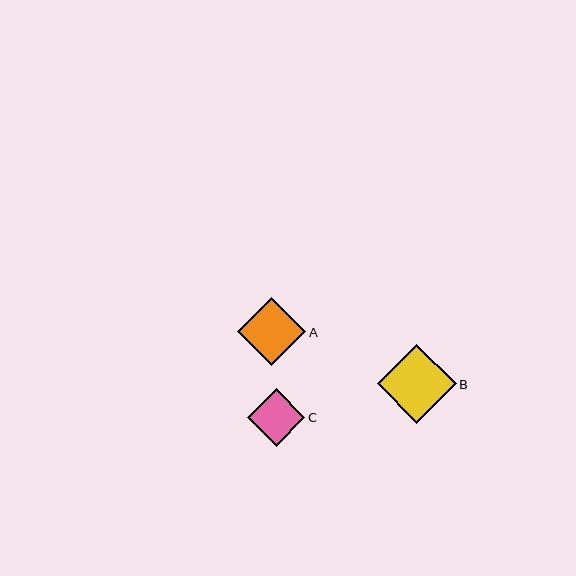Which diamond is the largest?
Diamond B is the largest with a size of approximately 79 pixels.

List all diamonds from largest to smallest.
From largest to smallest: B, A, C.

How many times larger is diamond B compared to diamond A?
Diamond B is approximately 1.1 times the size of diamond A.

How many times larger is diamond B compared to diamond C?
Diamond B is approximately 1.4 times the size of diamond C.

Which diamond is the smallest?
Diamond C is the smallest with a size of approximately 57 pixels.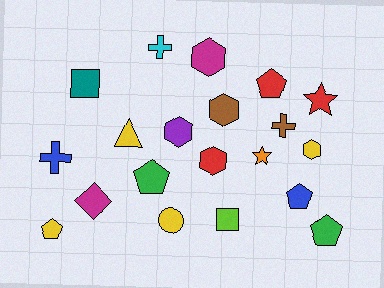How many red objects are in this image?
There are 3 red objects.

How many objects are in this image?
There are 20 objects.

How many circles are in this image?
There is 1 circle.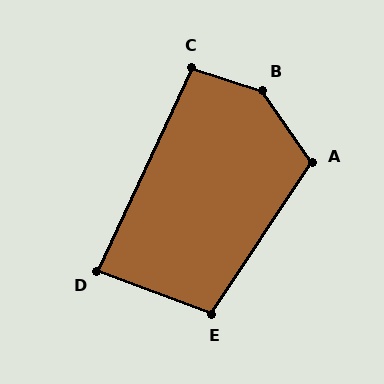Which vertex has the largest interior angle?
B, at approximately 142 degrees.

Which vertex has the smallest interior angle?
D, at approximately 86 degrees.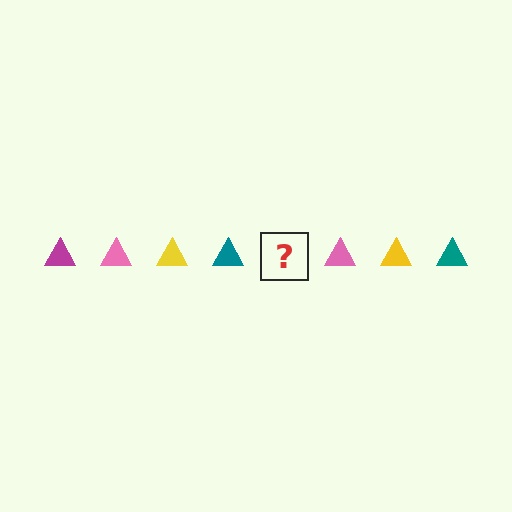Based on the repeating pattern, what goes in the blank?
The blank should be a magenta triangle.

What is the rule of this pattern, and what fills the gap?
The rule is that the pattern cycles through magenta, pink, yellow, teal triangles. The gap should be filled with a magenta triangle.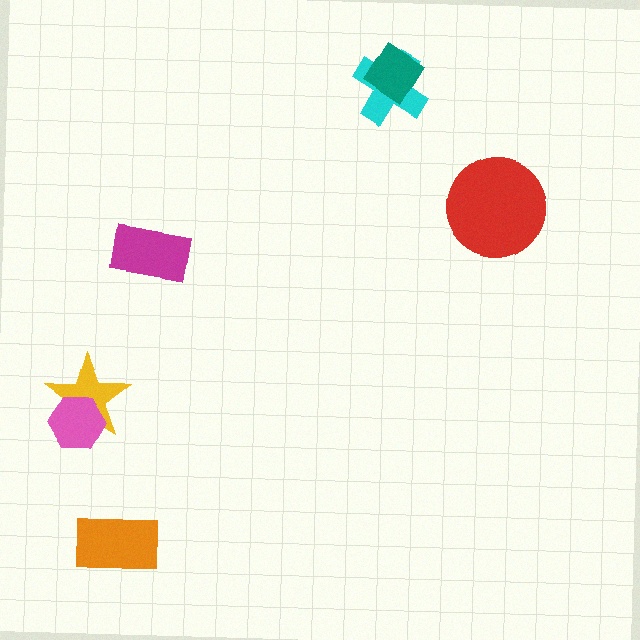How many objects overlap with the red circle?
0 objects overlap with the red circle.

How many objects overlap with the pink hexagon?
1 object overlaps with the pink hexagon.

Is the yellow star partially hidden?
Yes, it is partially covered by another shape.